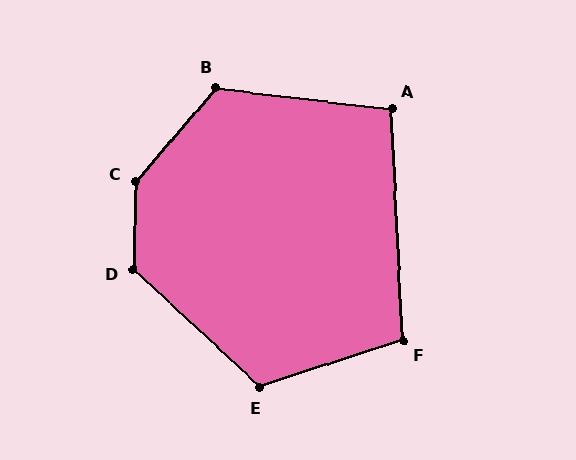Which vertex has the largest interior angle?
C, at approximately 141 degrees.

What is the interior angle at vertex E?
Approximately 119 degrees (obtuse).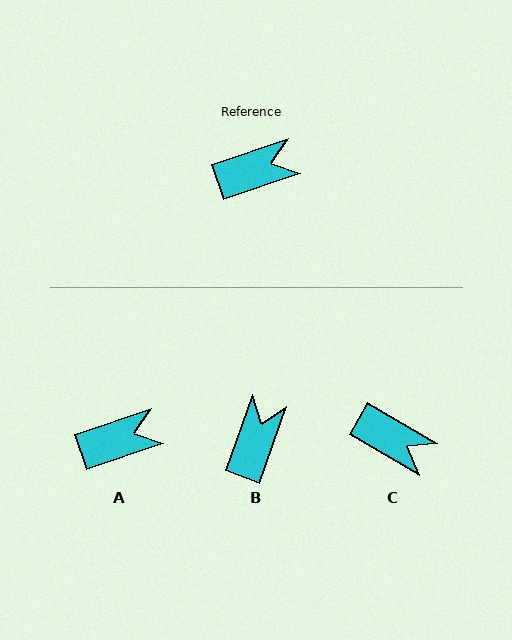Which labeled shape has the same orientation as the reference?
A.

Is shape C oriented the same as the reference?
No, it is off by about 49 degrees.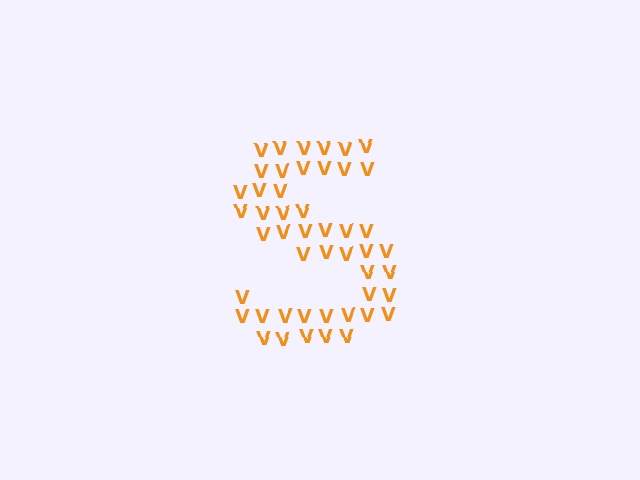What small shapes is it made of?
It is made of small letter V's.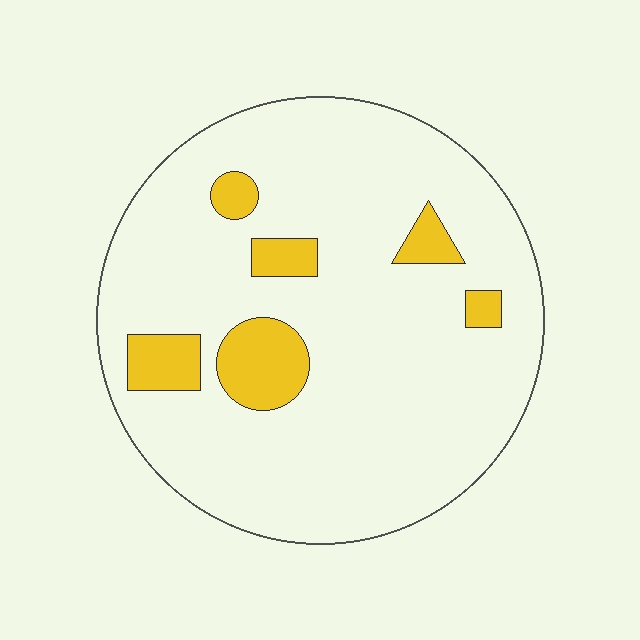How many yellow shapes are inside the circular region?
6.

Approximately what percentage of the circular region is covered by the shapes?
Approximately 10%.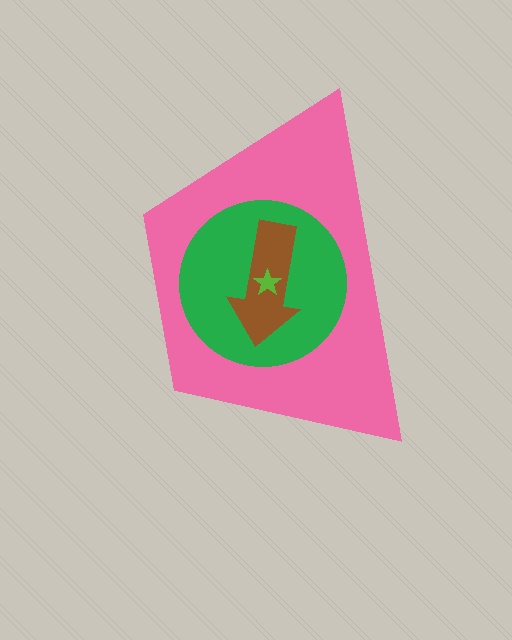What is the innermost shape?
The lime star.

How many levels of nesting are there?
4.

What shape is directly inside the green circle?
The brown arrow.